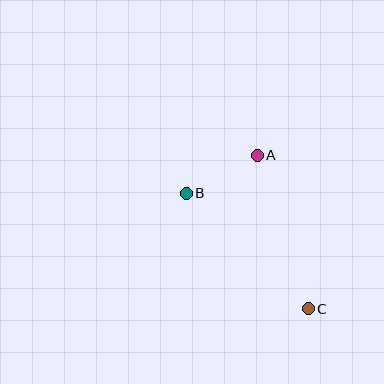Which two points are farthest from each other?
Points B and C are farthest from each other.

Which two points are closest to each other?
Points A and B are closest to each other.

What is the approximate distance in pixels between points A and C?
The distance between A and C is approximately 162 pixels.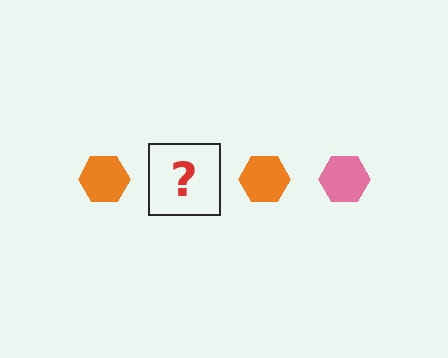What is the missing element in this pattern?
The missing element is a pink hexagon.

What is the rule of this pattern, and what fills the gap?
The rule is that the pattern cycles through orange, pink hexagons. The gap should be filled with a pink hexagon.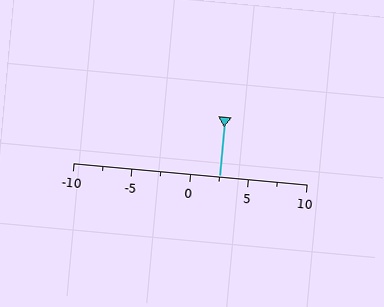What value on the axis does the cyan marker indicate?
The marker indicates approximately 2.5.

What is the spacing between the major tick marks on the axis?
The major ticks are spaced 5 apart.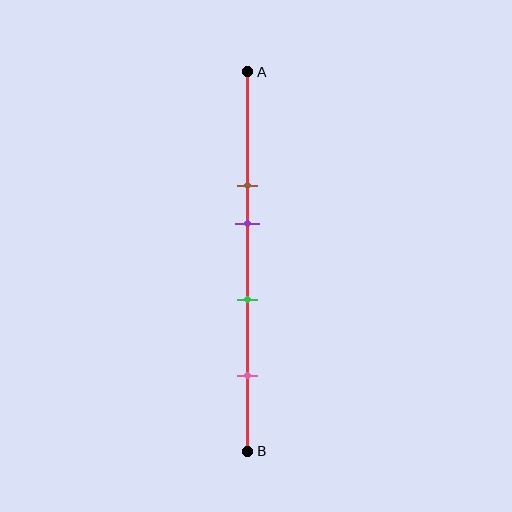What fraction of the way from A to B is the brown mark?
The brown mark is approximately 30% (0.3) of the way from A to B.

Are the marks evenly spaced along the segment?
No, the marks are not evenly spaced.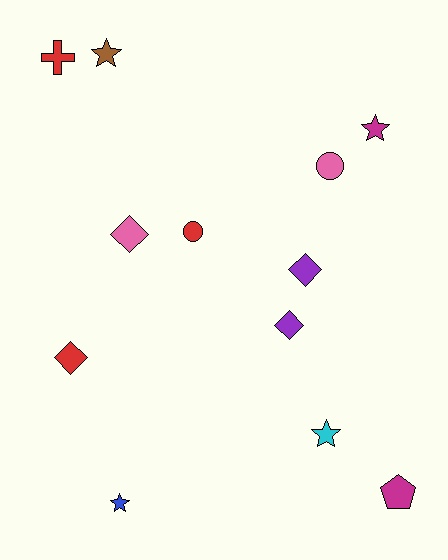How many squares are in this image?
There are no squares.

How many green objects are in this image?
There are no green objects.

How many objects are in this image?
There are 12 objects.